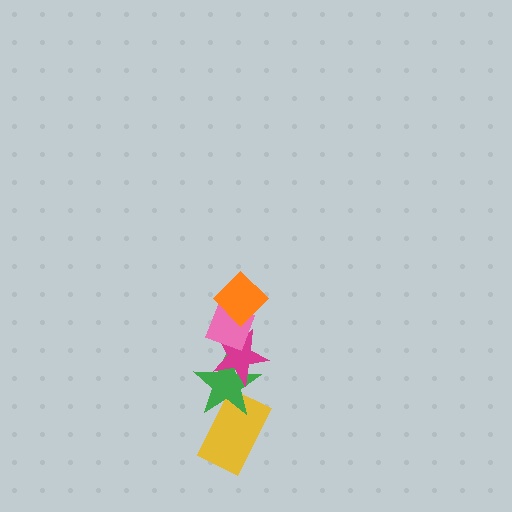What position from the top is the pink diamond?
The pink diamond is 2nd from the top.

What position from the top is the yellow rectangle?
The yellow rectangle is 5th from the top.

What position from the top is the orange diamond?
The orange diamond is 1st from the top.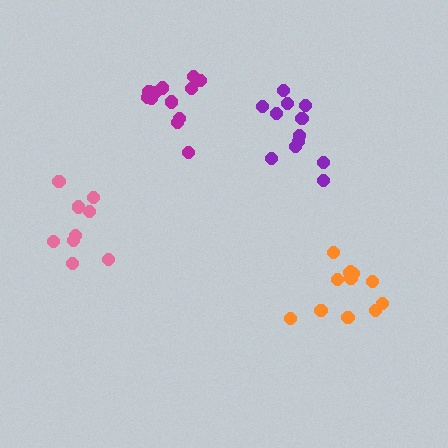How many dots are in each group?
Group 1: 12 dots, Group 2: 12 dots, Group 3: 12 dots, Group 4: 9 dots (45 total).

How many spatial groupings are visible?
There are 4 spatial groupings.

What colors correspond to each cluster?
The clusters are colored: orange, magenta, purple, pink.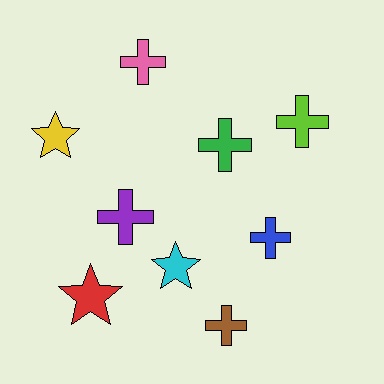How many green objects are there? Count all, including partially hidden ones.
There is 1 green object.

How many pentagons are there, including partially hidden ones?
There are no pentagons.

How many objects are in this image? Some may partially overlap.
There are 9 objects.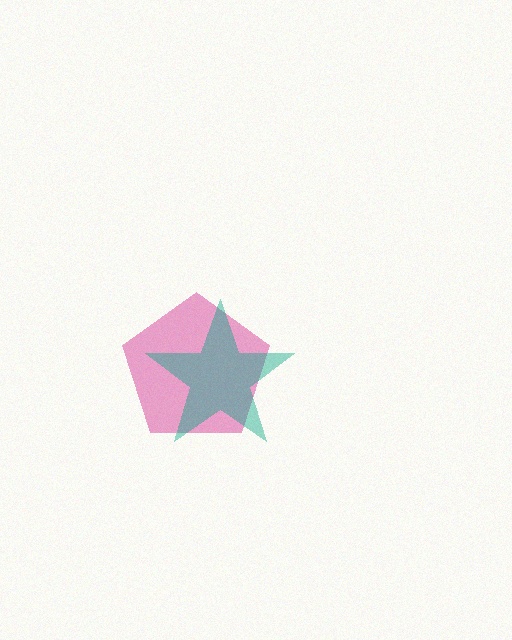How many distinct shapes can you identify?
There are 2 distinct shapes: a magenta pentagon, a teal star.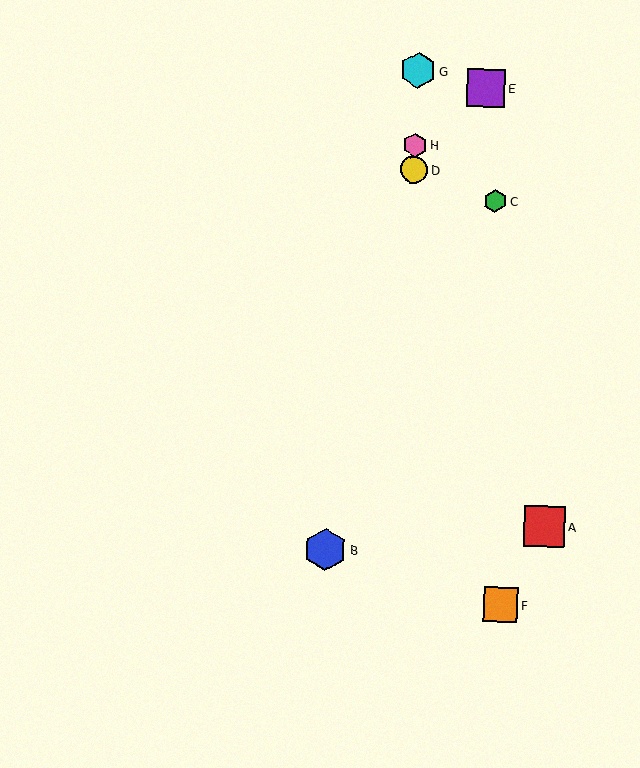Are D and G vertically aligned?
Yes, both are at x≈414.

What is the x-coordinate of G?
Object G is at x≈418.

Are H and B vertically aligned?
No, H is at x≈415 and B is at x≈326.